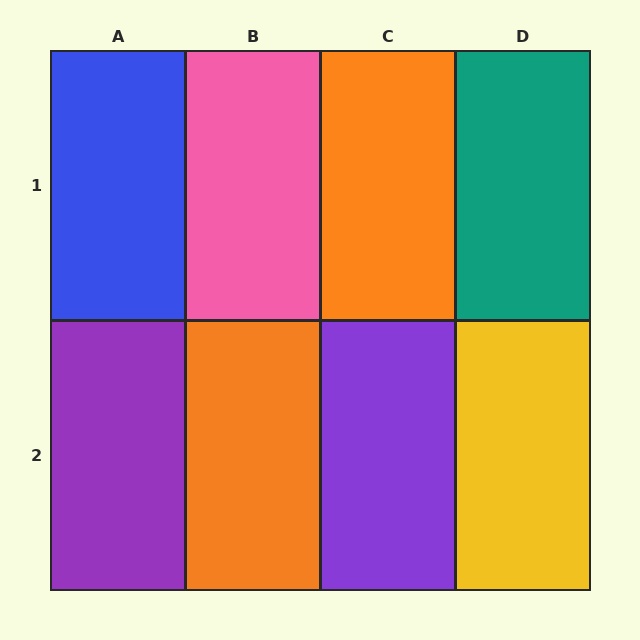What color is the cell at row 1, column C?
Orange.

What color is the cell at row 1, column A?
Blue.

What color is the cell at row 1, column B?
Pink.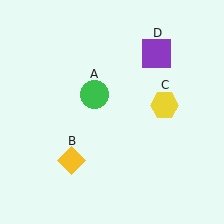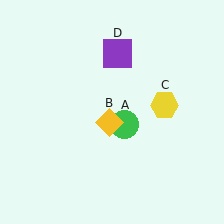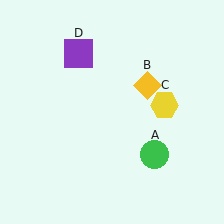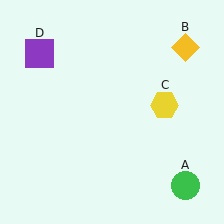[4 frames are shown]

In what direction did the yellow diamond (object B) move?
The yellow diamond (object B) moved up and to the right.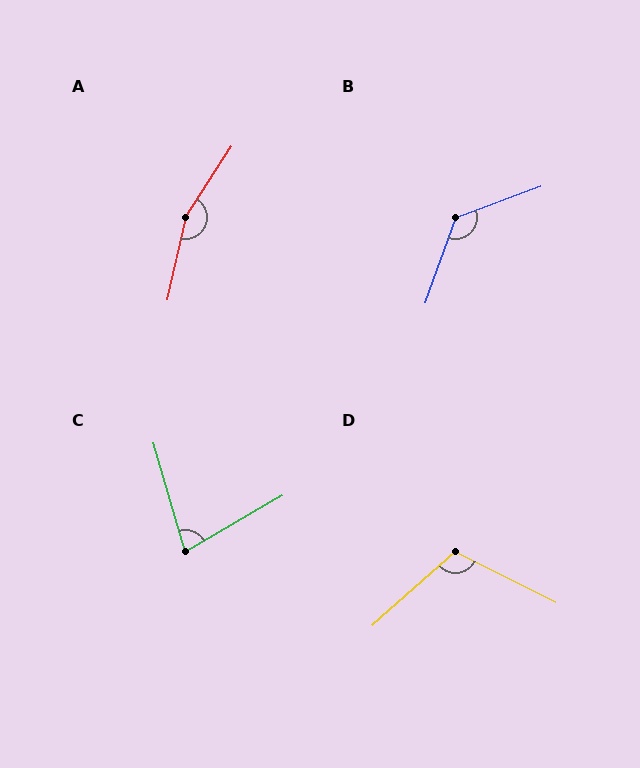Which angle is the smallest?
C, at approximately 76 degrees.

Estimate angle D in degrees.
Approximately 112 degrees.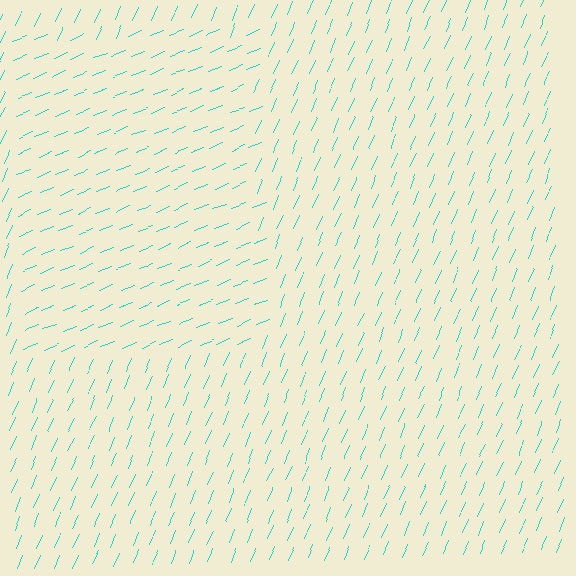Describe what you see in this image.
The image is filled with small cyan line segments. A rectangle region in the image has lines oriented differently from the surrounding lines, creating a visible texture boundary.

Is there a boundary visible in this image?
Yes, there is a texture boundary formed by a change in line orientation.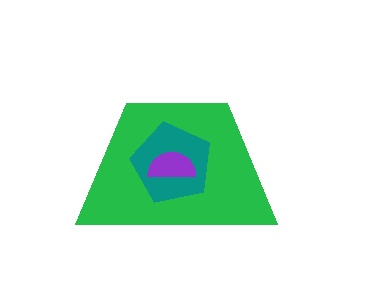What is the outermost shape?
The green trapezoid.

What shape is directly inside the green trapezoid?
The teal pentagon.